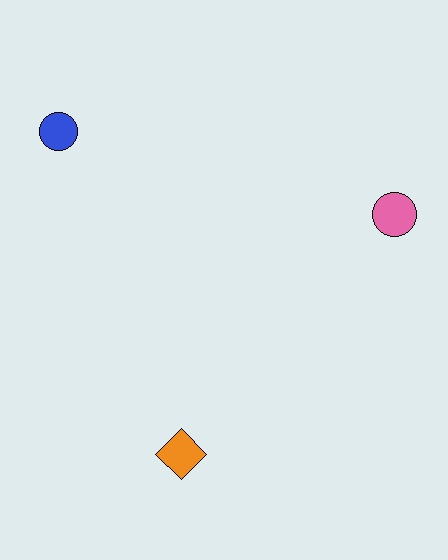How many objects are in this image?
There are 3 objects.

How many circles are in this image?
There are 2 circles.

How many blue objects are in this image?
There is 1 blue object.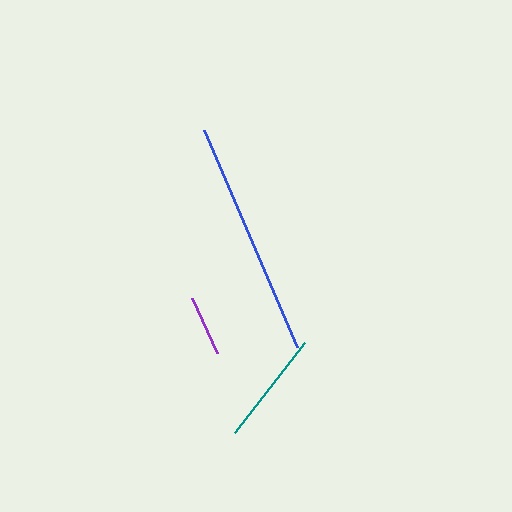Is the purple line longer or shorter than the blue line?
The blue line is longer than the purple line.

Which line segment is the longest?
The blue line is the longest at approximately 237 pixels.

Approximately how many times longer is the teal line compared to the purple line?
The teal line is approximately 1.9 times the length of the purple line.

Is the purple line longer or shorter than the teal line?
The teal line is longer than the purple line.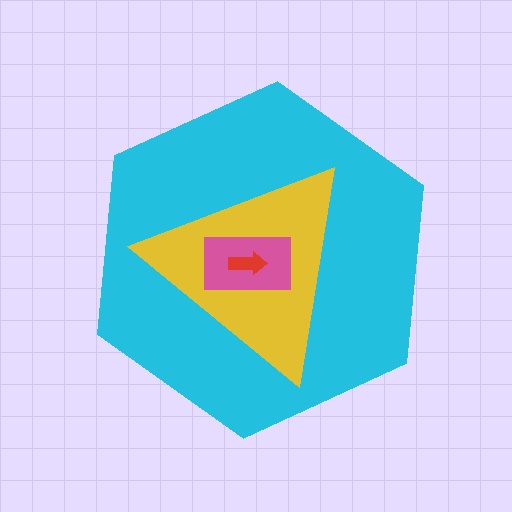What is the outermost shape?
The cyan hexagon.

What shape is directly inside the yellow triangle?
The pink rectangle.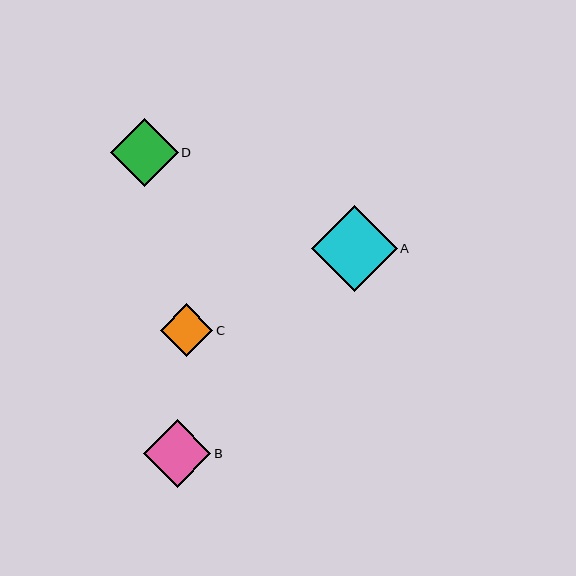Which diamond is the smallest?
Diamond C is the smallest with a size of approximately 52 pixels.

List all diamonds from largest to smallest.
From largest to smallest: A, D, B, C.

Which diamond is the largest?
Diamond A is the largest with a size of approximately 86 pixels.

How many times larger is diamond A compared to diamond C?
Diamond A is approximately 1.6 times the size of diamond C.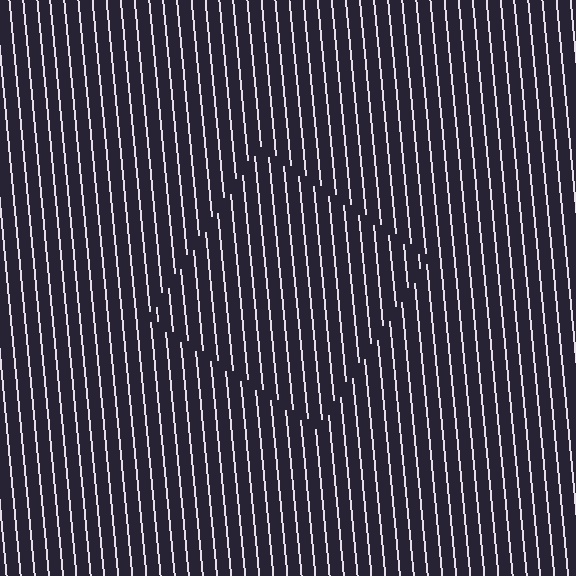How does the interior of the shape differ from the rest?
The interior of the shape contains the same grating, shifted by half a period — the contour is defined by the phase discontinuity where line-ends from the inner and outer gratings abut.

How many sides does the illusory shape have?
4 sides — the line-ends trace a square.